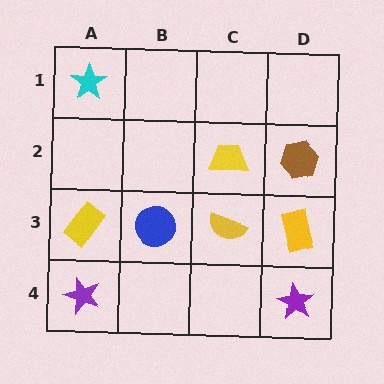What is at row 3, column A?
A yellow rectangle.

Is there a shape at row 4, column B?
No, that cell is empty.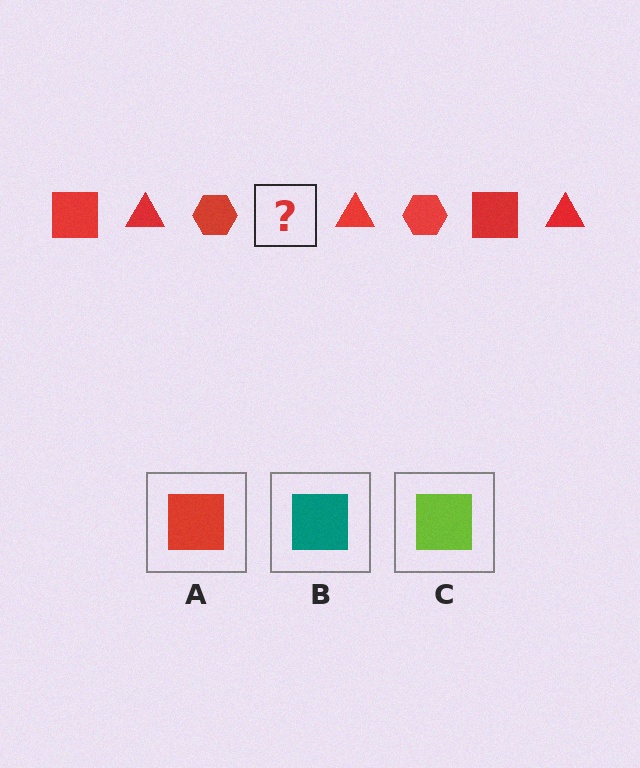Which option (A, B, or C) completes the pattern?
A.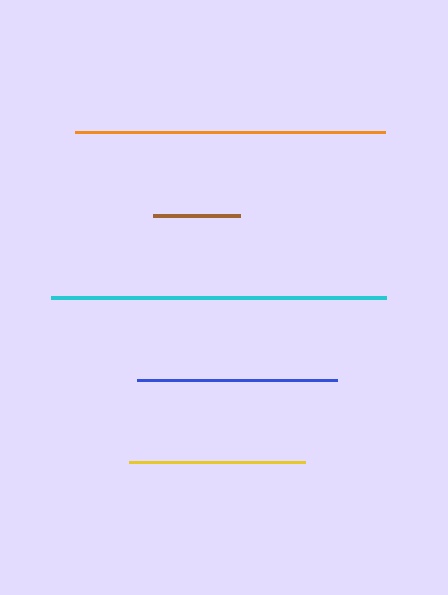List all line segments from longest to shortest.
From longest to shortest: cyan, orange, blue, yellow, brown.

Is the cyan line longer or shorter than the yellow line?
The cyan line is longer than the yellow line.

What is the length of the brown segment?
The brown segment is approximately 87 pixels long.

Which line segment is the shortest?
The brown line is the shortest at approximately 87 pixels.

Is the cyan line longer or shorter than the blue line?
The cyan line is longer than the blue line.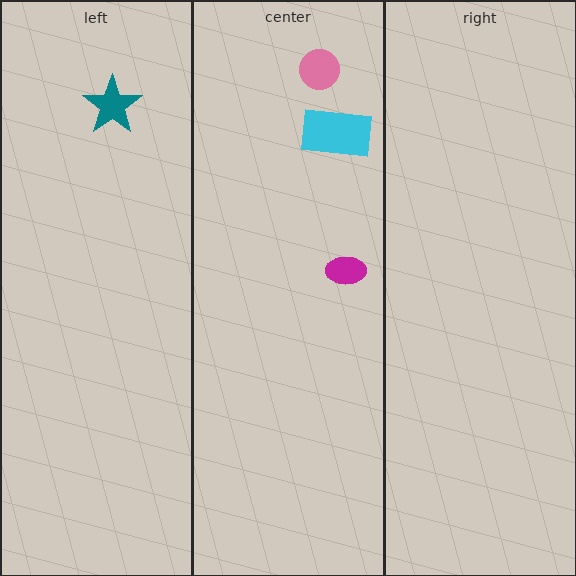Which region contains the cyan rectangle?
The center region.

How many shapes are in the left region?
1.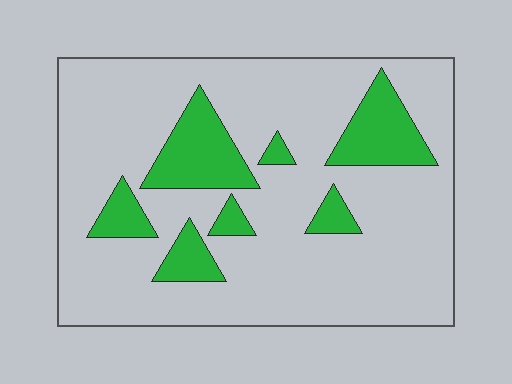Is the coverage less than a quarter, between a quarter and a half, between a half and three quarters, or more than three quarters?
Less than a quarter.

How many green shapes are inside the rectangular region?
7.